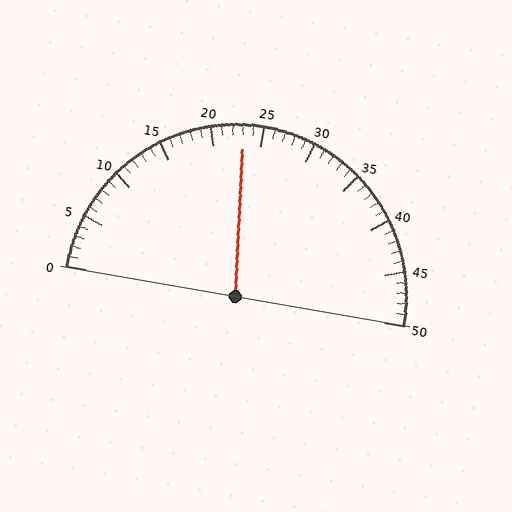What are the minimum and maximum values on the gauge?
The gauge ranges from 0 to 50.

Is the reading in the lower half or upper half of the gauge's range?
The reading is in the lower half of the range (0 to 50).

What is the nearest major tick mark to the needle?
The nearest major tick mark is 25.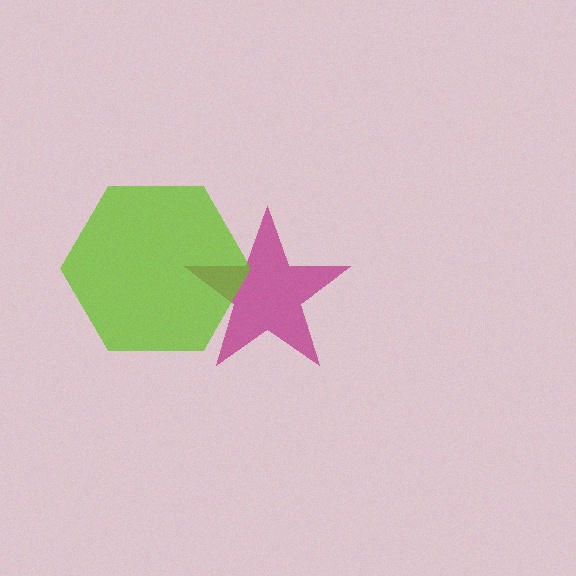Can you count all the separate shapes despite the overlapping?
Yes, there are 2 separate shapes.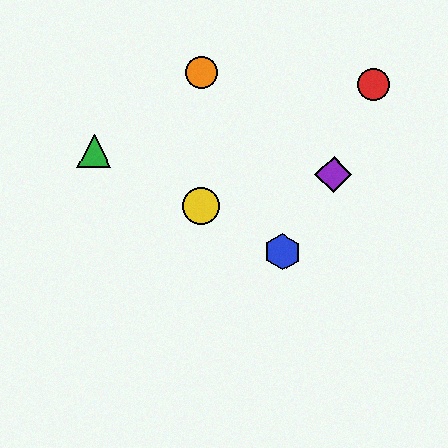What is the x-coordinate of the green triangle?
The green triangle is at x≈94.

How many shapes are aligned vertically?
2 shapes (the yellow circle, the orange circle) are aligned vertically.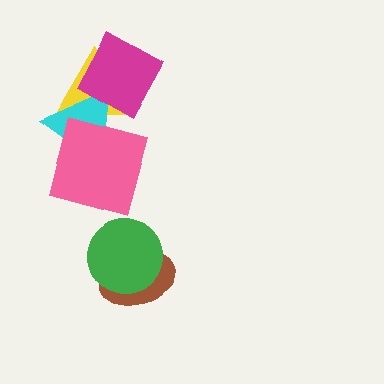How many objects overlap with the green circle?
1 object overlaps with the green circle.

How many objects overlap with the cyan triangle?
3 objects overlap with the cyan triangle.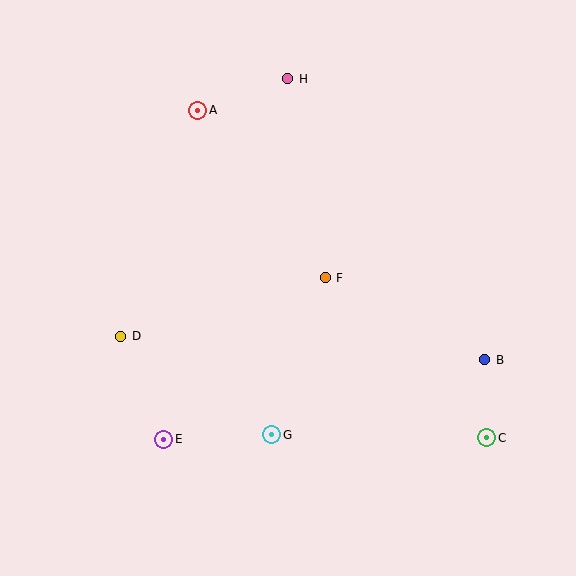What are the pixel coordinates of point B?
Point B is at (485, 360).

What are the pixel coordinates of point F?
Point F is at (325, 278).